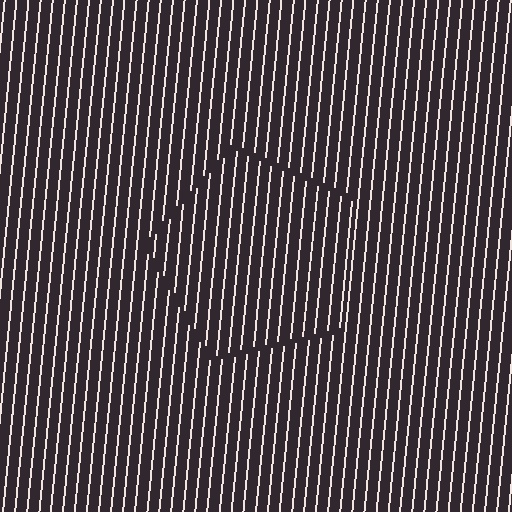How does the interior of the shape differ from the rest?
The interior of the shape contains the same grating, shifted by half a period — the contour is defined by the phase discontinuity where line-ends from the inner and outer gratings abut.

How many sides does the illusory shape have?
5 sides — the line-ends trace a pentagon.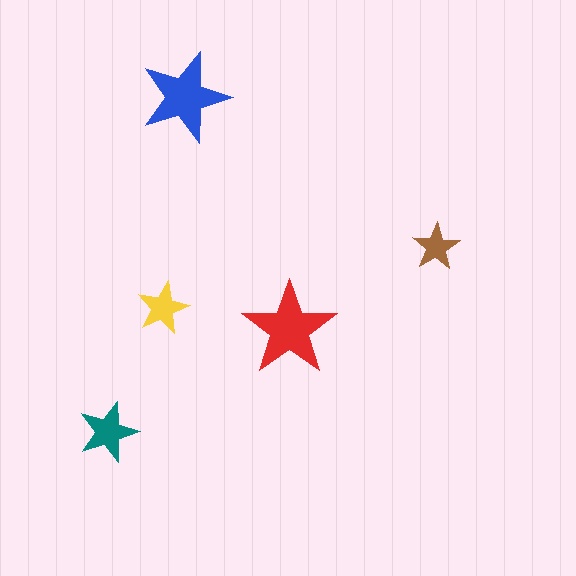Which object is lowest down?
The teal star is bottommost.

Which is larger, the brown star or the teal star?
The teal one.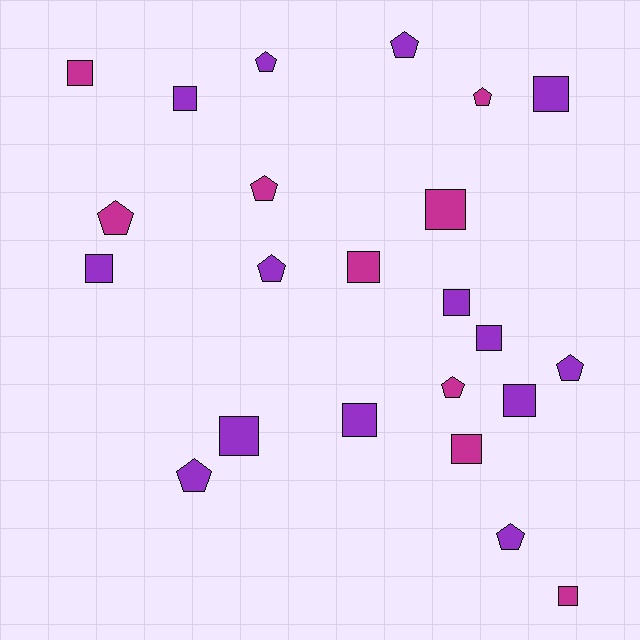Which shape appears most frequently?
Square, with 13 objects.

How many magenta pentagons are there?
There are 4 magenta pentagons.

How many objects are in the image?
There are 23 objects.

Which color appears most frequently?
Purple, with 14 objects.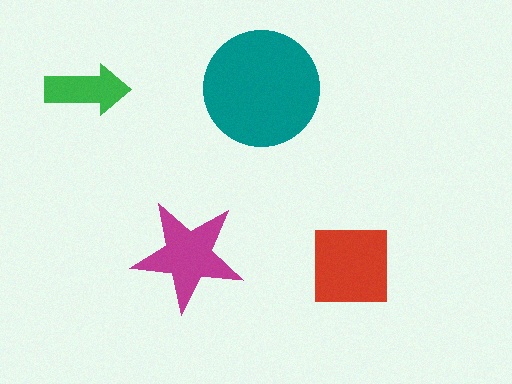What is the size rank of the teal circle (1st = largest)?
1st.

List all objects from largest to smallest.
The teal circle, the red square, the magenta star, the green arrow.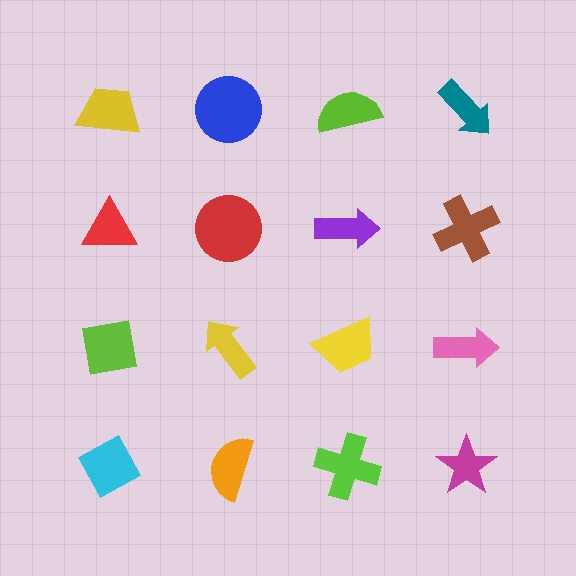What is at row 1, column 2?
A blue circle.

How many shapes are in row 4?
4 shapes.